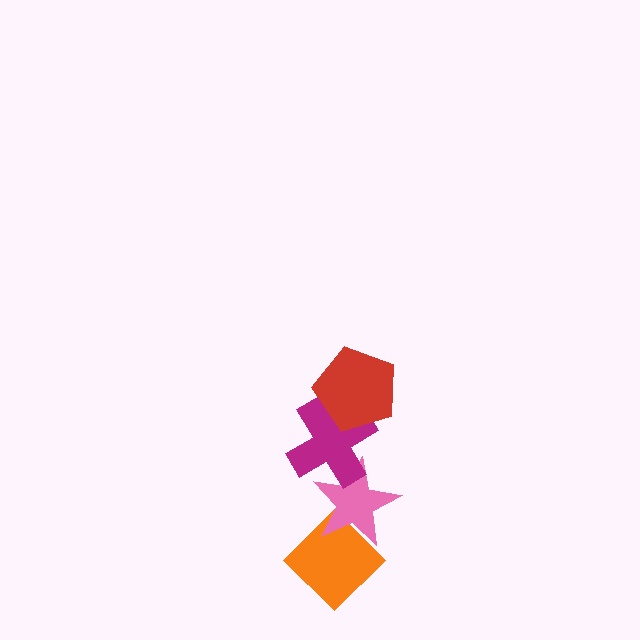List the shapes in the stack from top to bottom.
From top to bottom: the red pentagon, the magenta cross, the pink star, the orange diamond.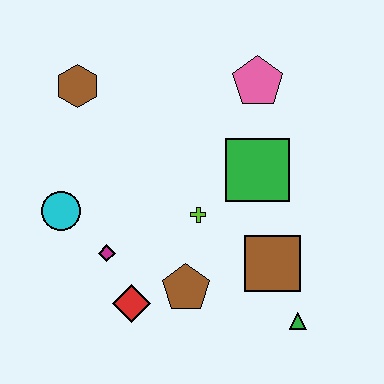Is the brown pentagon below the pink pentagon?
Yes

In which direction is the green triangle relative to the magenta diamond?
The green triangle is to the right of the magenta diamond.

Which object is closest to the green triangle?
The brown square is closest to the green triangle.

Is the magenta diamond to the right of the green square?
No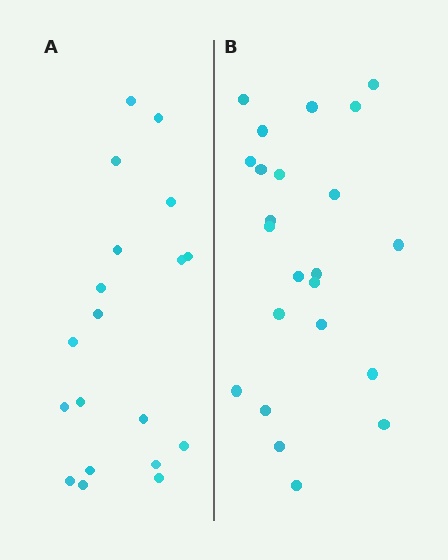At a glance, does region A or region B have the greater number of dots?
Region B (the right region) has more dots.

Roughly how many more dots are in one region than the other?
Region B has about 4 more dots than region A.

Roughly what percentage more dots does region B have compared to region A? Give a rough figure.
About 20% more.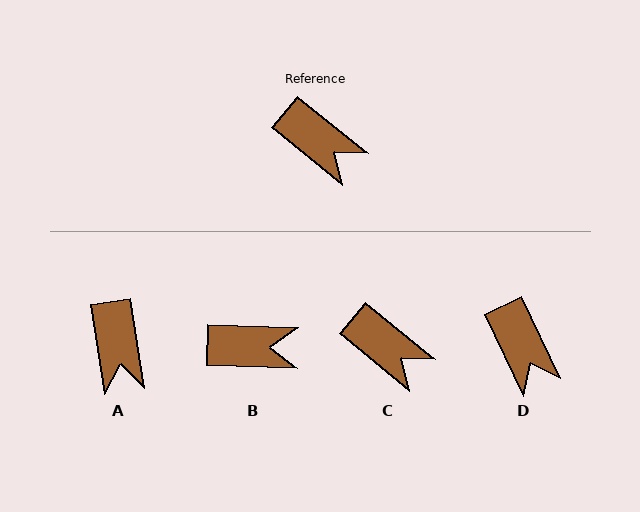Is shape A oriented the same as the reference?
No, it is off by about 42 degrees.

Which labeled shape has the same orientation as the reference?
C.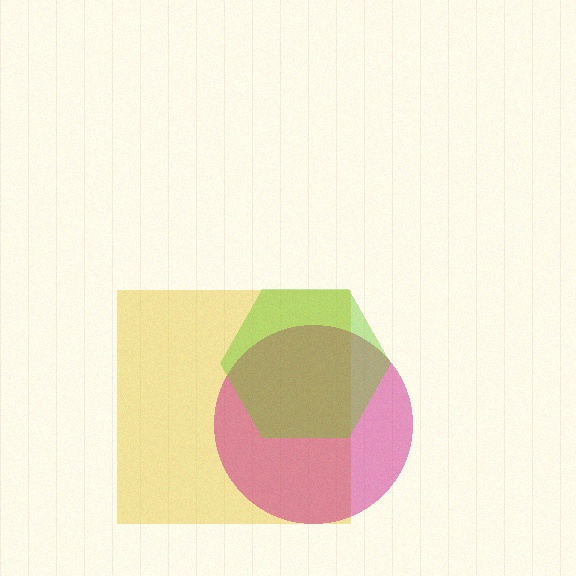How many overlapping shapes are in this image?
There are 3 overlapping shapes in the image.